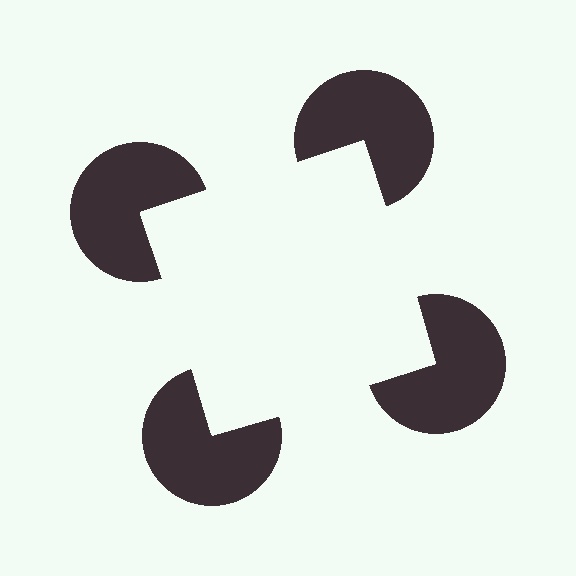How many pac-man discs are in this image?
There are 4 — one at each vertex of the illusory square.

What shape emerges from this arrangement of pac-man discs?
An illusory square — its edges are inferred from the aligned wedge cuts in the pac-man discs, not physically drawn.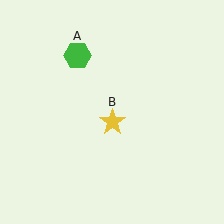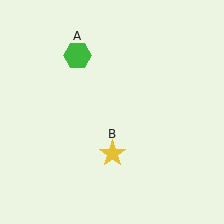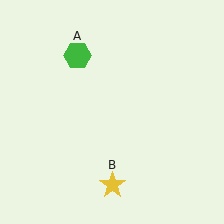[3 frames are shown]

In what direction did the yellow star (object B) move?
The yellow star (object B) moved down.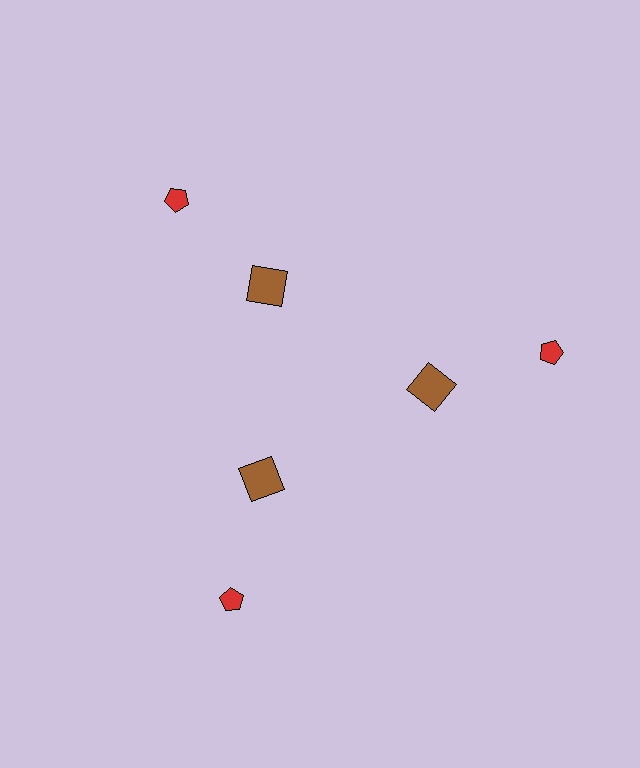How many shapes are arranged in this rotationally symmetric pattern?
There are 6 shapes, arranged in 3 groups of 2.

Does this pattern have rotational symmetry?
Yes, this pattern has 3-fold rotational symmetry. It looks the same after rotating 120 degrees around the center.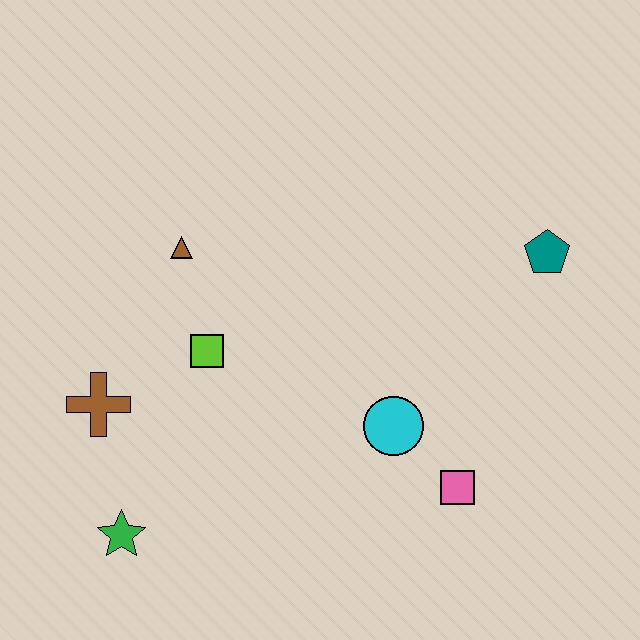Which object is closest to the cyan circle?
The pink square is closest to the cyan circle.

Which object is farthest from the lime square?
The teal pentagon is farthest from the lime square.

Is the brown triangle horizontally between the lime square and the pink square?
No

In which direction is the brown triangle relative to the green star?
The brown triangle is above the green star.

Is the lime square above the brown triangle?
No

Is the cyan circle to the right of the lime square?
Yes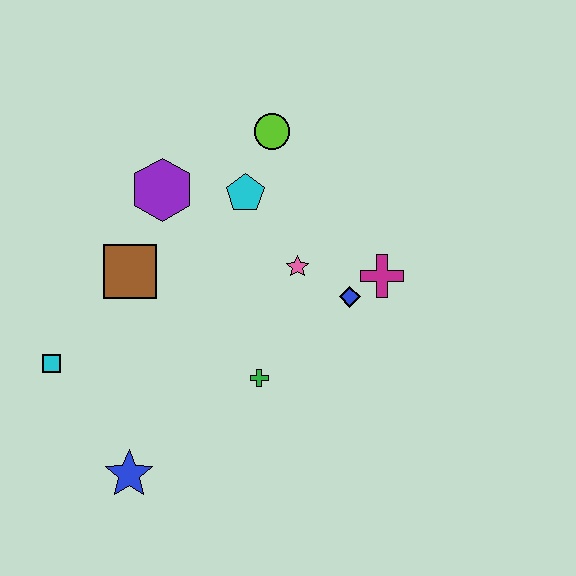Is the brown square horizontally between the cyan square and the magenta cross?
Yes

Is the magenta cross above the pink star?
No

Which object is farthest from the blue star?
The lime circle is farthest from the blue star.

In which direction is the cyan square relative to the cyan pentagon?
The cyan square is to the left of the cyan pentagon.